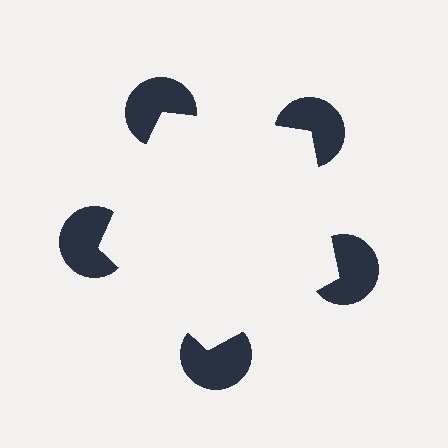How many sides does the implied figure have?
5 sides.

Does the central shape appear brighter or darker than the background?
It typically appears slightly brighter than the background, even though no actual brightness change is drawn.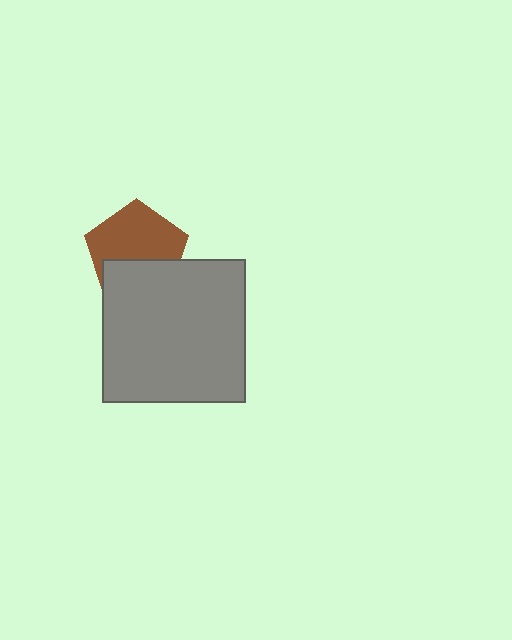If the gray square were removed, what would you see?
You would see the complete brown pentagon.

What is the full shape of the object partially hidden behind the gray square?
The partially hidden object is a brown pentagon.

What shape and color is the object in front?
The object in front is a gray square.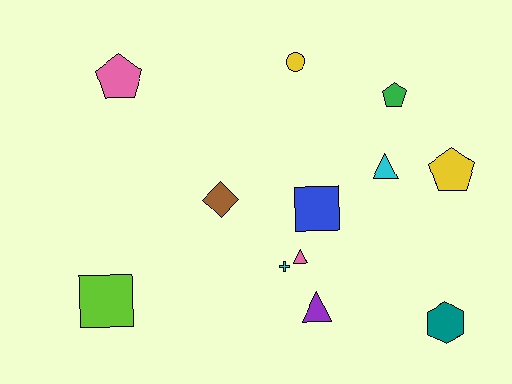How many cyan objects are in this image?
There are 2 cyan objects.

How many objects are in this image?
There are 12 objects.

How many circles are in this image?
There is 1 circle.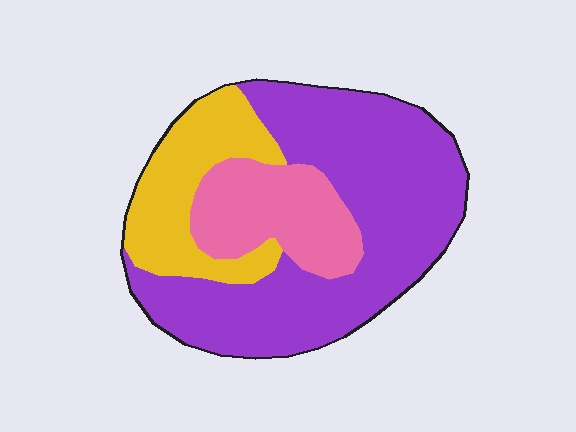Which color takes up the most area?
Purple, at roughly 60%.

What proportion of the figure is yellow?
Yellow takes up about one fifth (1/5) of the figure.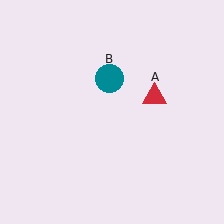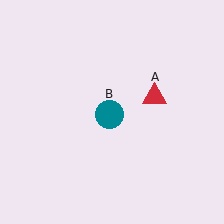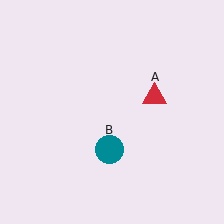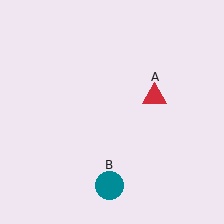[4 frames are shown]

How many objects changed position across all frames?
1 object changed position: teal circle (object B).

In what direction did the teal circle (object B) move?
The teal circle (object B) moved down.